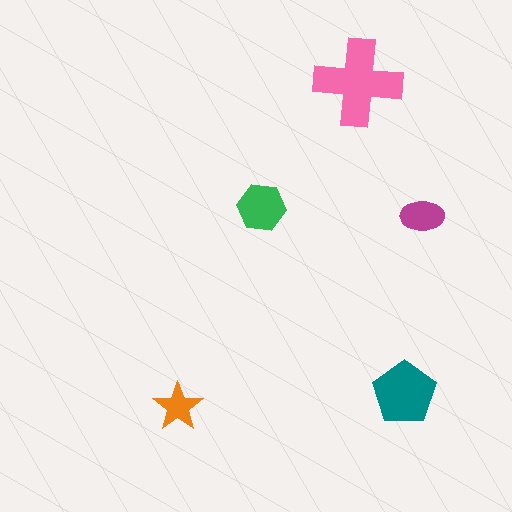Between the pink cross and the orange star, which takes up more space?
The pink cross.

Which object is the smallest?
The orange star.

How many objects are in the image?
There are 5 objects in the image.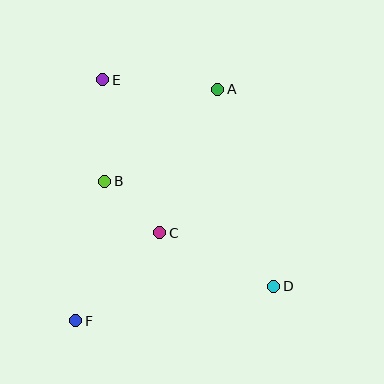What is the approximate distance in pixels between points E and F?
The distance between E and F is approximately 243 pixels.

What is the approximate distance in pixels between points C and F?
The distance between C and F is approximately 122 pixels.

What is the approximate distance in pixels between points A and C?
The distance between A and C is approximately 154 pixels.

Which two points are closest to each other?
Points B and C are closest to each other.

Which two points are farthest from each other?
Points A and F are farthest from each other.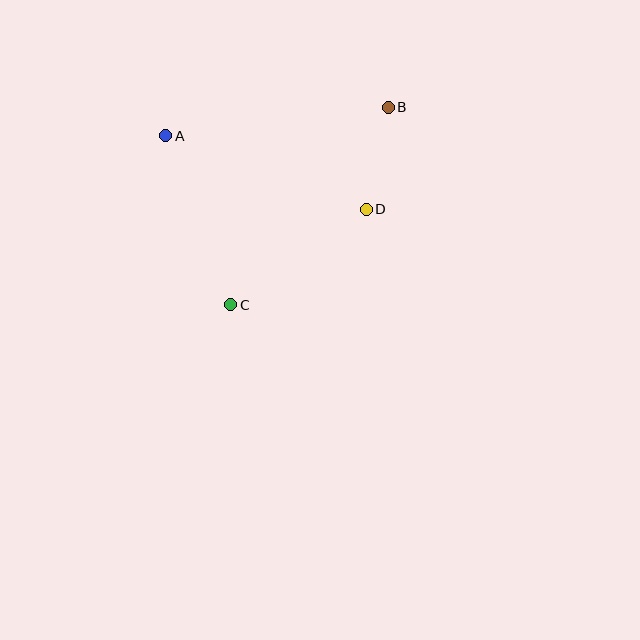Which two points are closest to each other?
Points B and D are closest to each other.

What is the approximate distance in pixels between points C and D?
The distance between C and D is approximately 165 pixels.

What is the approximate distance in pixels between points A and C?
The distance between A and C is approximately 181 pixels.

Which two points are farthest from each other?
Points B and C are farthest from each other.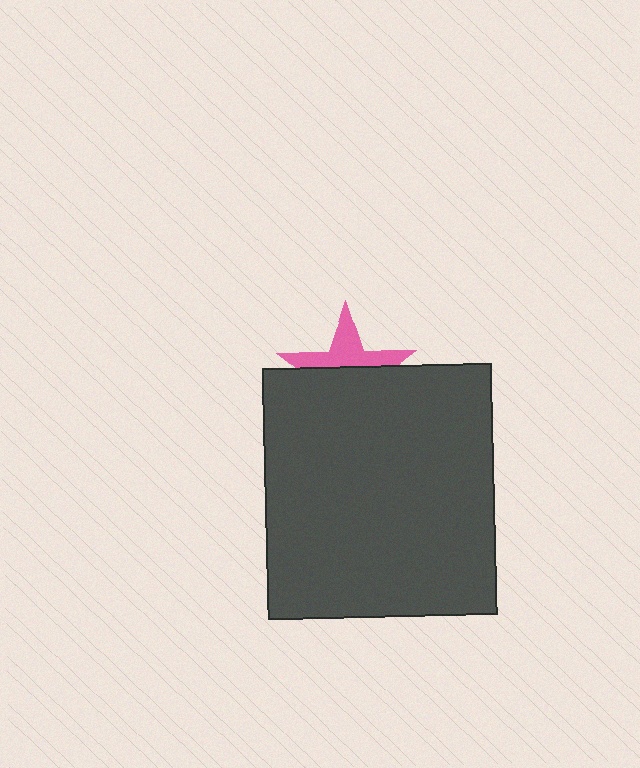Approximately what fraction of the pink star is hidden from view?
Roughly 56% of the pink star is hidden behind the dark gray rectangle.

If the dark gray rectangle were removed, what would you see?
You would see the complete pink star.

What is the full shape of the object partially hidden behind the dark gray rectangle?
The partially hidden object is a pink star.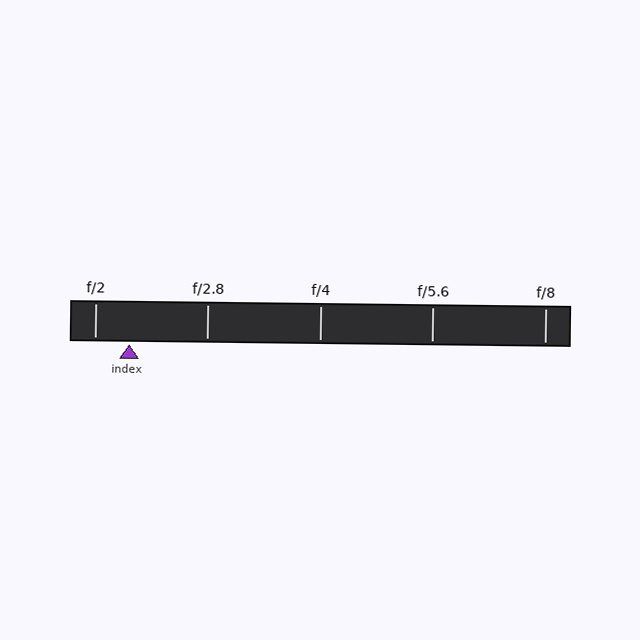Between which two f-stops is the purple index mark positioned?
The index mark is between f/2 and f/2.8.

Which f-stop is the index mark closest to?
The index mark is closest to f/2.